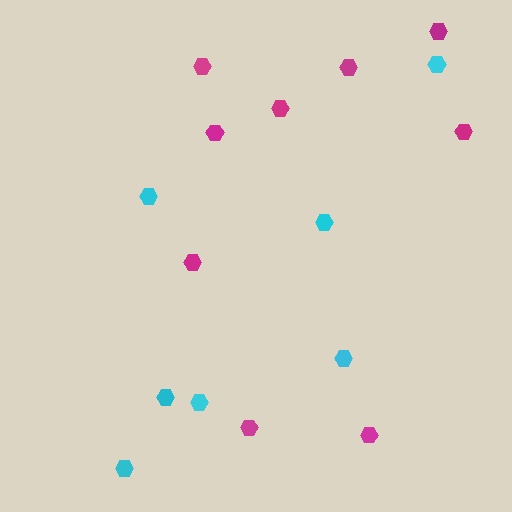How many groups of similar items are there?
There are 2 groups: one group of magenta hexagons (9) and one group of cyan hexagons (7).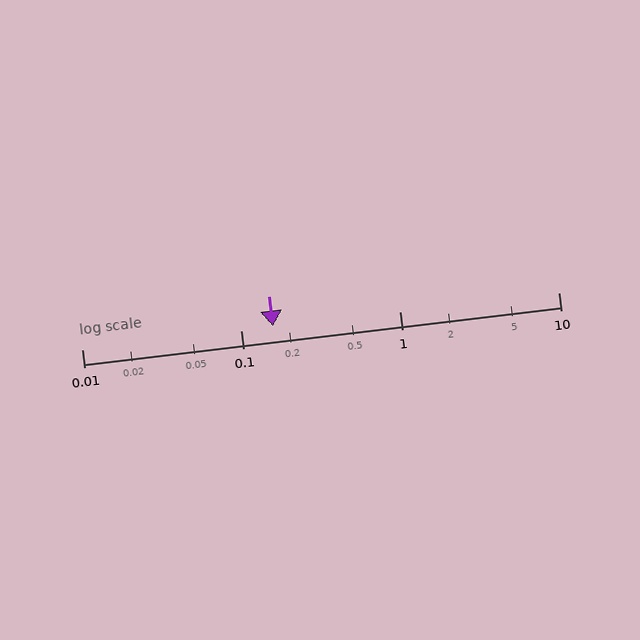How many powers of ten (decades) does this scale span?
The scale spans 3 decades, from 0.01 to 10.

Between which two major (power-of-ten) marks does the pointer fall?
The pointer is between 0.1 and 1.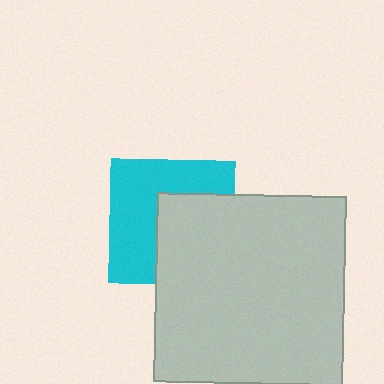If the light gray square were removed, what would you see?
You would see the complete cyan square.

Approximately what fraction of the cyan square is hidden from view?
Roughly 45% of the cyan square is hidden behind the light gray square.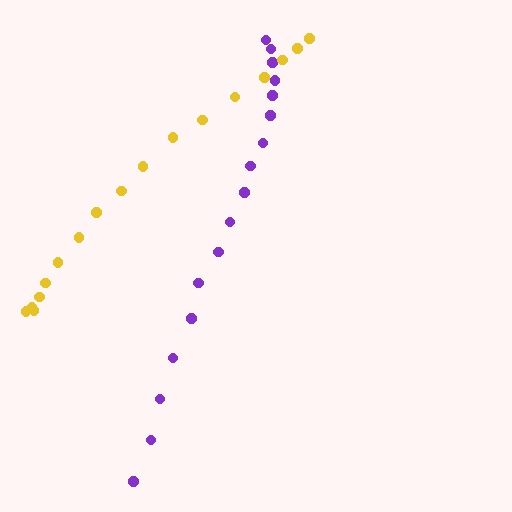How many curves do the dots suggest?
There are 2 distinct paths.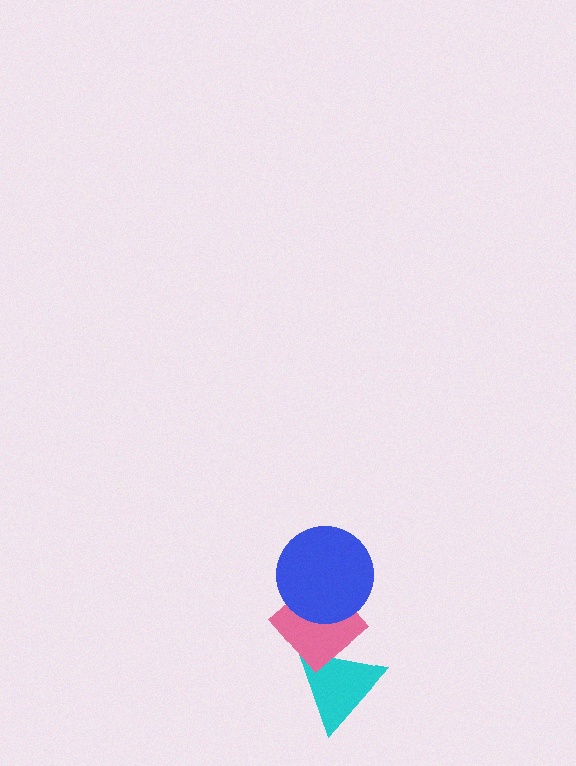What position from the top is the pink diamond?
The pink diamond is 2nd from the top.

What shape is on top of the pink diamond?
The blue circle is on top of the pink diamond.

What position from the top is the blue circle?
The blue circle is 1st from the top.